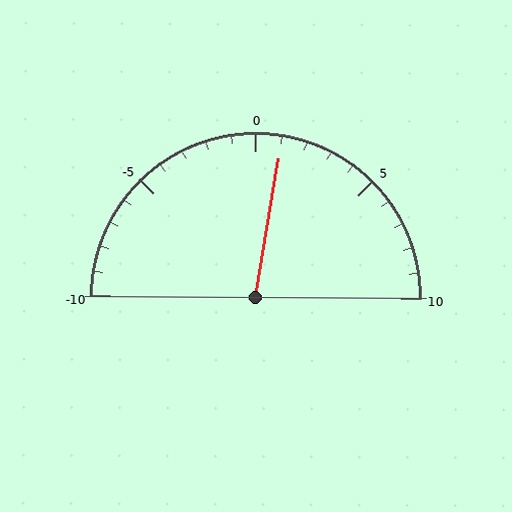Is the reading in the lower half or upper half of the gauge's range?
The reading is in the upper half of the range (-10 to 10).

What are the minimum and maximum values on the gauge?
The gauge ranges from -10 to 10.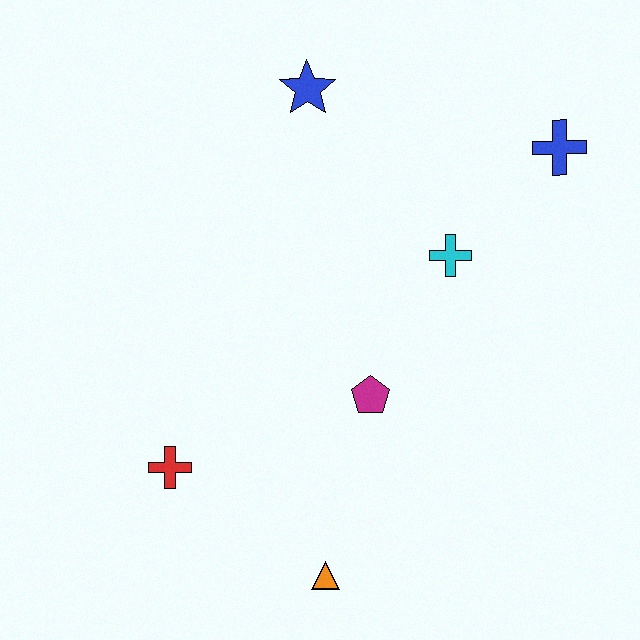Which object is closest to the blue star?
The cyan cross is closest to the blue star.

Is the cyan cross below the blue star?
Yes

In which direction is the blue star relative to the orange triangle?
The blue star is above the orange triangle.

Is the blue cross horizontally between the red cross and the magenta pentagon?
No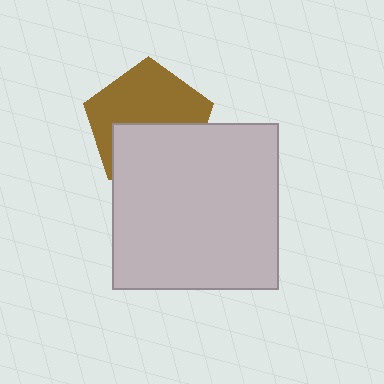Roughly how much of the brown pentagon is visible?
About half of it is visible (roughly 56%).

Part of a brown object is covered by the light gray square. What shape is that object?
It is a pentagon.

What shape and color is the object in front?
The object in front is a light gray square.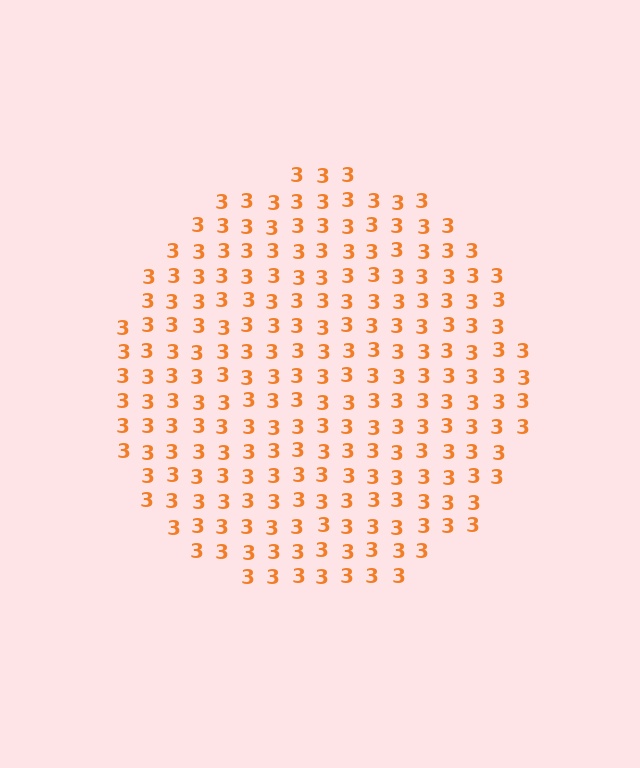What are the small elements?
The small elements are digit 3's.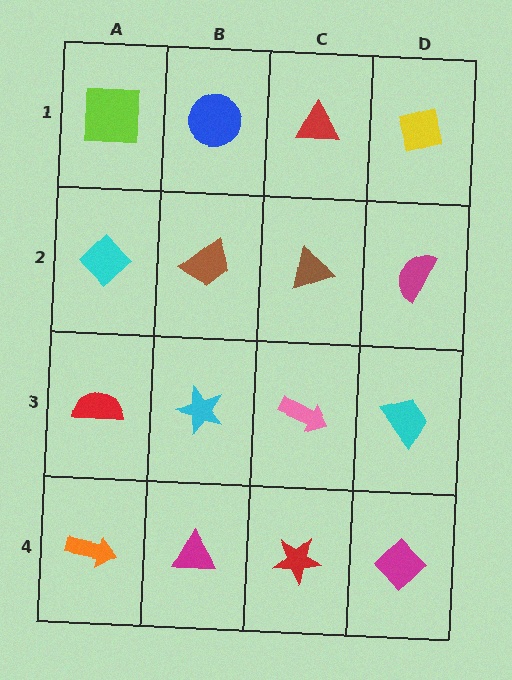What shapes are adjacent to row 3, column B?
A brown trapezoid (row 2, column B), a magenta triangle (row 4, column B), a red semicircle (row 3, column A), a pink arrow (row 3, column C).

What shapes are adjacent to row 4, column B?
A cyan star (row 3, column B), an orange arrow (row 4, column A), a red star (row 4, column C).